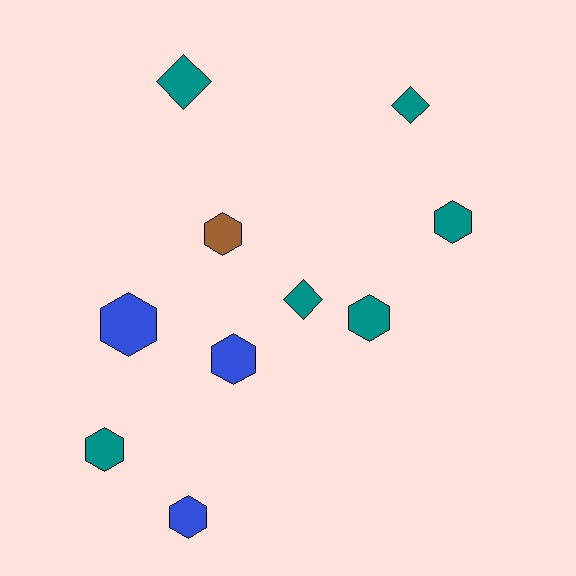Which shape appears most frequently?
Hexagon, with 7 objects.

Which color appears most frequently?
Teal, with 6 objects.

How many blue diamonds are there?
There are no blue diamonds.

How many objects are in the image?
There are 10 objects.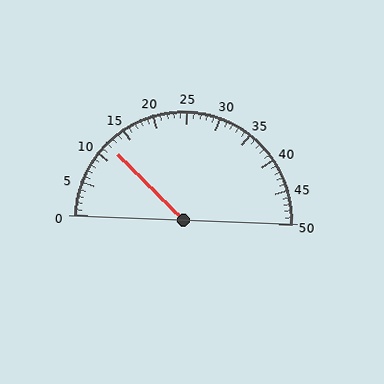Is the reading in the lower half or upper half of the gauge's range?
The reading is in the lower half of the range (0 to 50).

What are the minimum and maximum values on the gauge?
The gauge ranges from 0 to 50.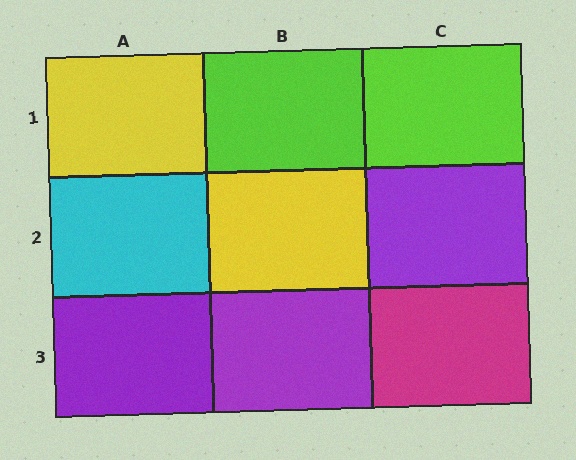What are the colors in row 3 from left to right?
Purple, purple, magenta.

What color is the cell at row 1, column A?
Yellow.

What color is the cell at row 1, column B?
Lime.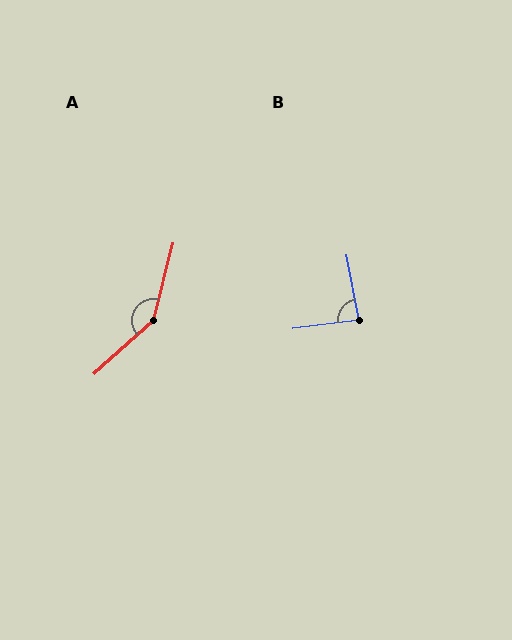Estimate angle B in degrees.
Approximately 86 degrees.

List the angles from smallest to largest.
B (86°), A (146°).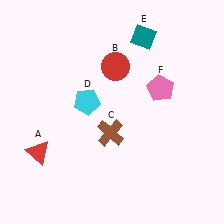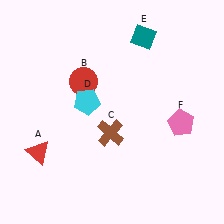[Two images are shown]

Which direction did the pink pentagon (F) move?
The pink pentagon (F) moved down.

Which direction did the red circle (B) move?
The red circle (B) moved left.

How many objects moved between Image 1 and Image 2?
2 objects moved between the two images.